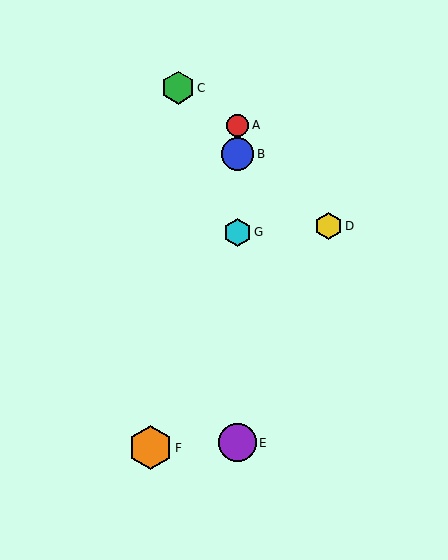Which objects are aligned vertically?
Objects A, B, E, G are aligned vertically.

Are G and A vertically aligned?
Yes, both are at x≈237.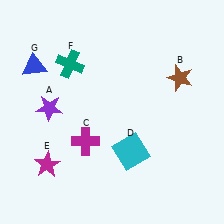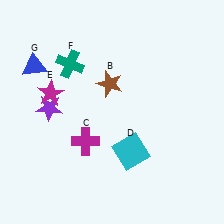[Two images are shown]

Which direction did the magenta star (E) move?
The magenta star (E) moved up.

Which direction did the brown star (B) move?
The brown star (B) moved left.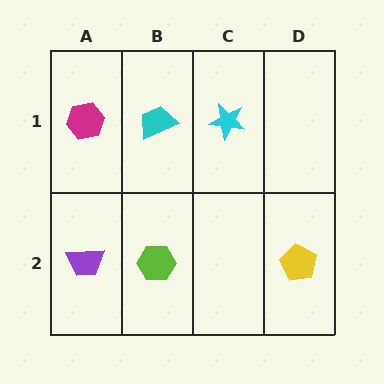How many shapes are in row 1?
3 shapes.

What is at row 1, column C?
A cyan star.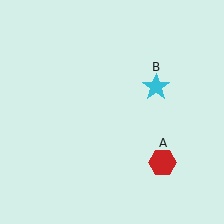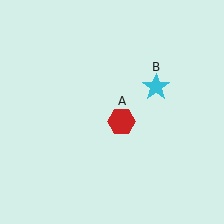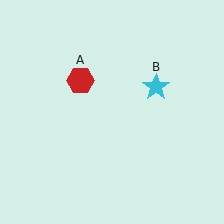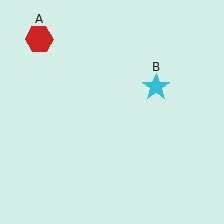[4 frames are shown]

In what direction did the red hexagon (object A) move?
The red hexagon (object A) moved up and to the left.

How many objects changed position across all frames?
1 object changed position: red hexagon (object A).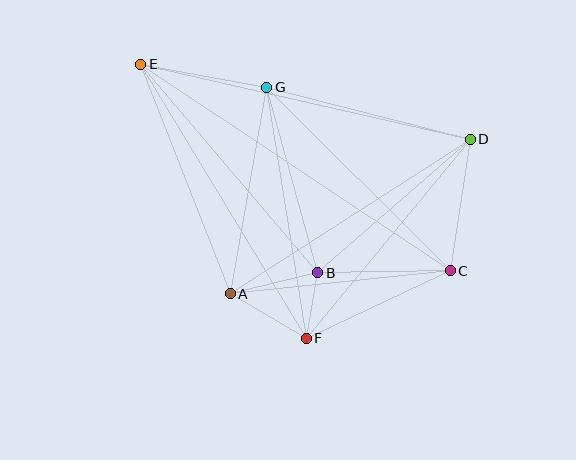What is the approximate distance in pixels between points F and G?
The distance between F and G is approximately 254 pixels.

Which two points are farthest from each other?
Points C and E are farthest from each other.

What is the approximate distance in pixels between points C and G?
The distance between C and G is approximately 259 pixels.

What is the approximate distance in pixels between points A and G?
The distance between A and G is approximately 210 pixels.